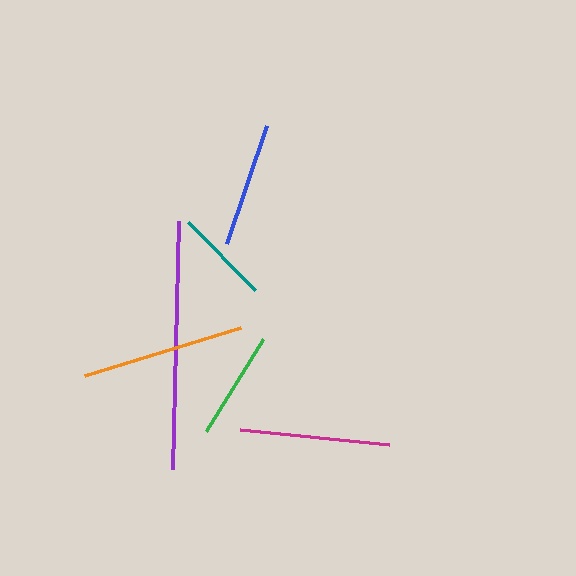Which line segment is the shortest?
The teal line is the shortest at approximately 95 pixels.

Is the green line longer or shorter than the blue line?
The blue line is longer than the green line.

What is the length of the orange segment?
The orange segment is approximately 163 pixels long.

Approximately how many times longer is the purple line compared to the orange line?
The purple line is approximately 1.5 times the length of the orange line.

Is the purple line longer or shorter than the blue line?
The purple line is longer than the blue line.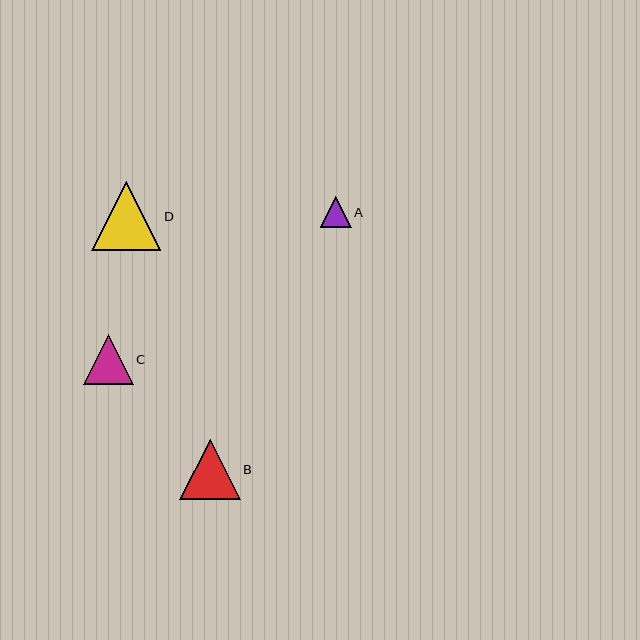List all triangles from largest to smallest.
From largest to smallest: D, B, C, A.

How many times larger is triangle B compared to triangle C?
Triangle B is approximately 1.2 times the size of triangle C.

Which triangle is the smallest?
Triangle A is the smallest with a size of approximately 30 pixels.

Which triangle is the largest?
Triangle D is the largest with a size of approximately 69 pixels.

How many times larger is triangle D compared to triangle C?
Triangle D is approximately 1.4 times the size of triangle C.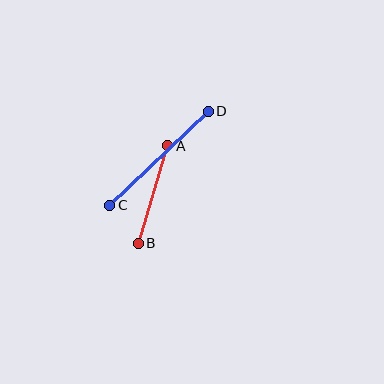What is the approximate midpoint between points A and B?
The midpoint is at approximately (153, 194) pixels.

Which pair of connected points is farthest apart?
Points C and D are farthest apart.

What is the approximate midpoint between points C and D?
The midpoint is at approximately (159, 158) pixels.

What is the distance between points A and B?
The distance is approximately 102 pixels.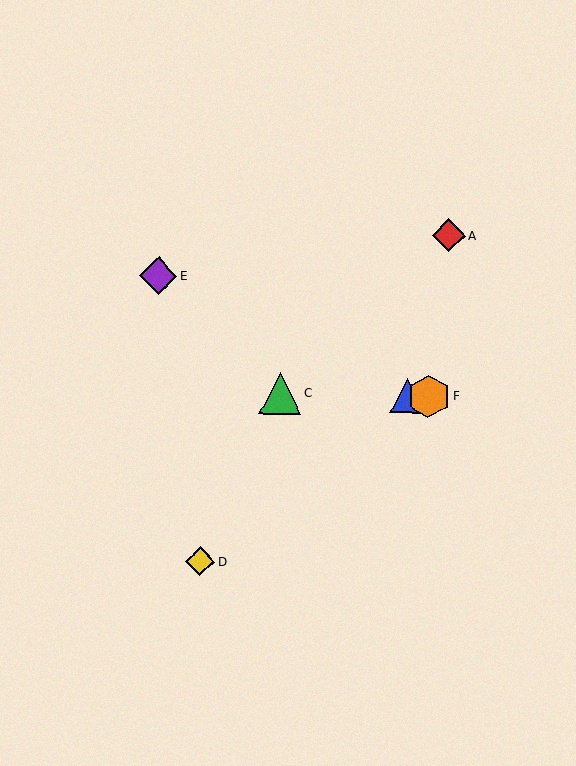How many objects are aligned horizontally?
3 objects (B, C, F) are aligned horizontally.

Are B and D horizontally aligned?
No, B is at y≈396 and D is at y≈562.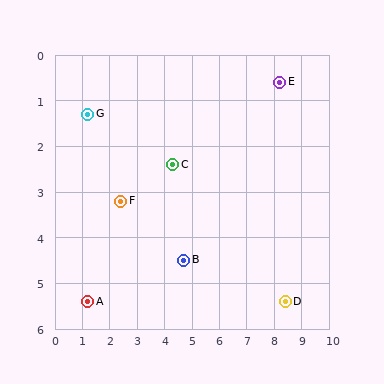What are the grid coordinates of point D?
Point D is at approximately (8.4, 5.4).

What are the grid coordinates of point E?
Point E is at approximately (8.2, 0.6).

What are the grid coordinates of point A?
Point A is at approximately (1.2, 5.4).